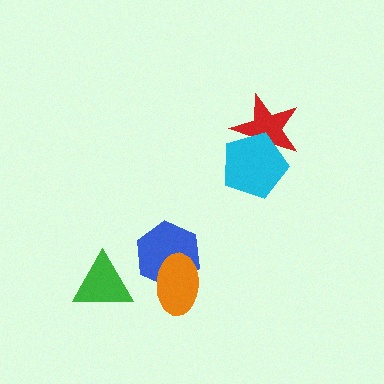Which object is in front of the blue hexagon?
The orange ellipse is in front of the blue hexagon.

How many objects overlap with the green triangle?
0 objects overlap with the green triangle.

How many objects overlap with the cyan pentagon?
1 object overlaps with the cyan pentagon.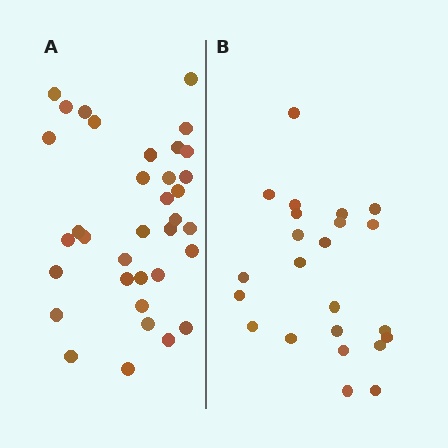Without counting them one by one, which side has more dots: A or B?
Region A (the left region) has more dots.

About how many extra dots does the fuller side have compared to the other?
Region A has roughly 12 or so more dots than region B.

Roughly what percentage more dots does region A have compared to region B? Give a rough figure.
About 50% more.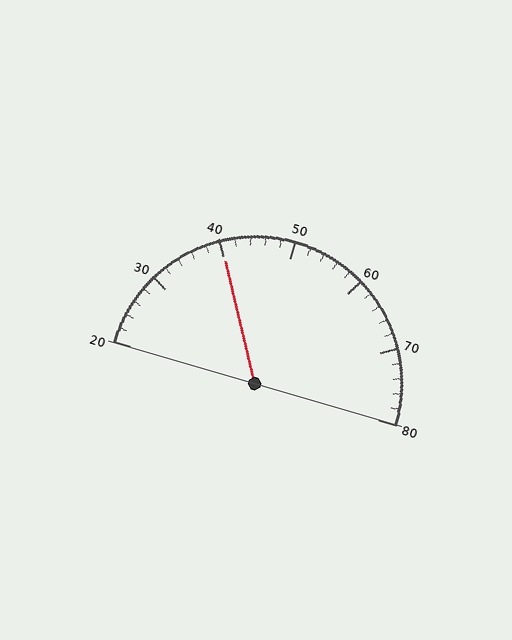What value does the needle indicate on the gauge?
The needle indicates approximately 40.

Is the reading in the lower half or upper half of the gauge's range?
The reading is in the lower half of the range (20 to 80).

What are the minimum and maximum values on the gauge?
The gauge ranges from 20 to 80.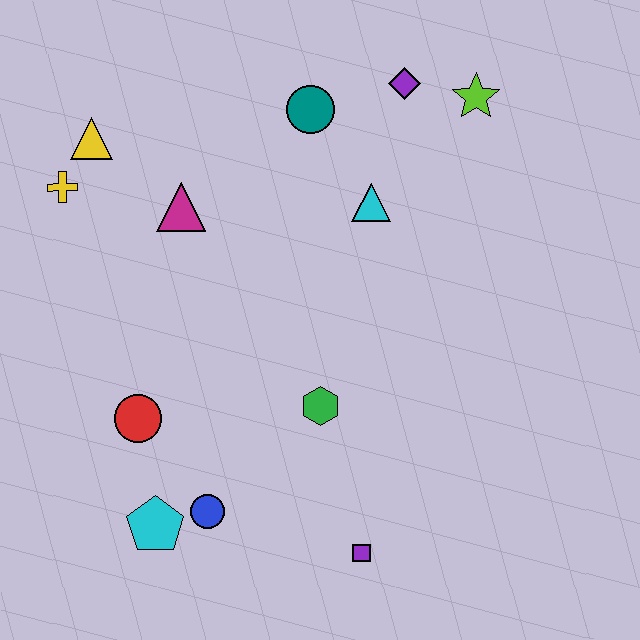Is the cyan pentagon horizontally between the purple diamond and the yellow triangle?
Yes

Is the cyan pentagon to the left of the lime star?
Yes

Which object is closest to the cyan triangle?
The teal circle is closest to the cyan triangle.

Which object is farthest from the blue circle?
The lime star is farthest from the blue circle.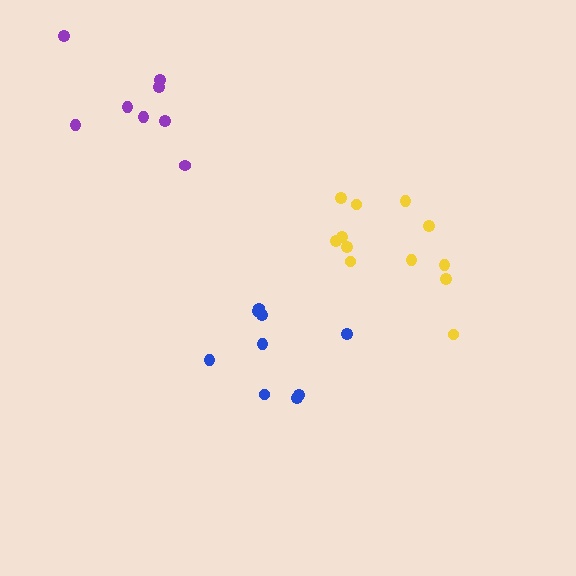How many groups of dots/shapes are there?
There are 3 groups.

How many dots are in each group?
Group 1: 9 dots, Group 2: 12 dots, Group 3: 8 dots (29 total).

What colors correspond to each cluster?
The clusters are colored: blue, yellow, purple.